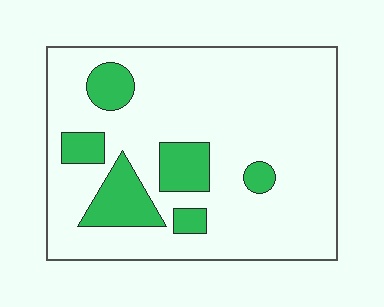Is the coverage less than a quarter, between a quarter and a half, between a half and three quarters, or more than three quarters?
Less than a quarter.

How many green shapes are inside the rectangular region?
6.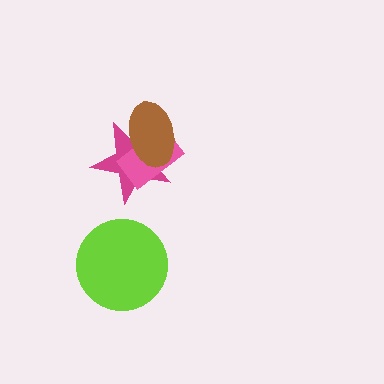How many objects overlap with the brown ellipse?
2 objects overlap with the brown ellipse.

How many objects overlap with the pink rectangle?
2 objects overlap with the pink rectangle.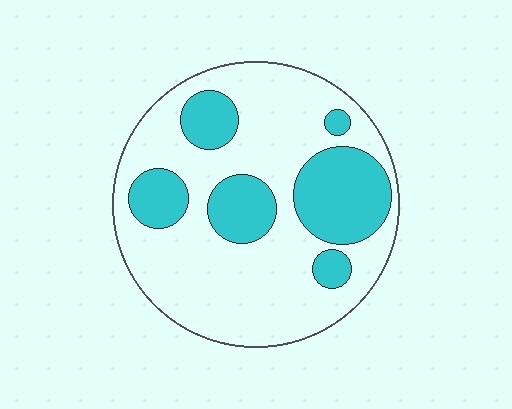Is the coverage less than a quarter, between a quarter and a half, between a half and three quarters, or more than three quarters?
Between a quarter and a half.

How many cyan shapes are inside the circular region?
6.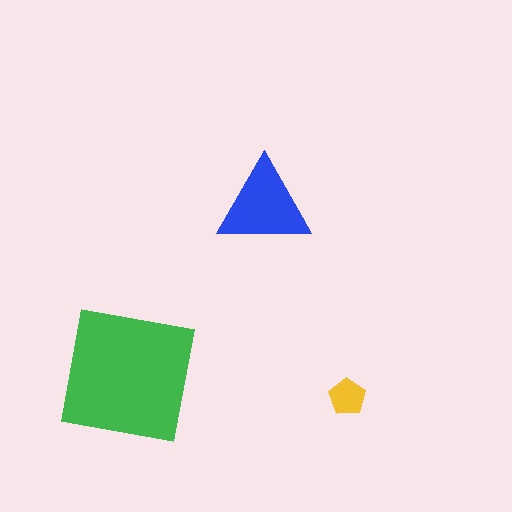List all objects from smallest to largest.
The yellow pentagon, the blue triangle, the green square.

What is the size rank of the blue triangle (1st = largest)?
2nd.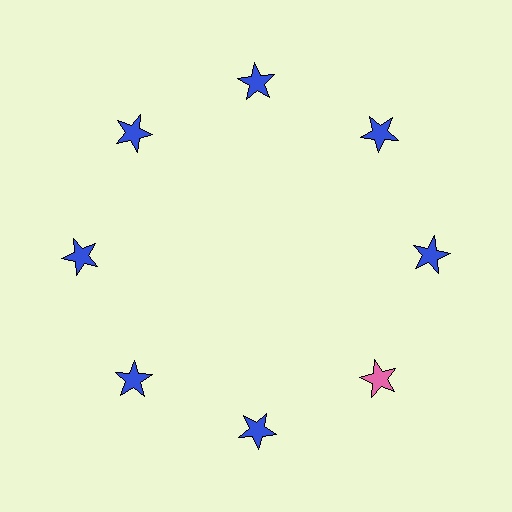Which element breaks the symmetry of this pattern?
The pink star at roughly the 4 o'clock position breaks the symmetry. All other shapes are blue stars.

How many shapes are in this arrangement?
There are 8 shapes arranged in a ring pattern.